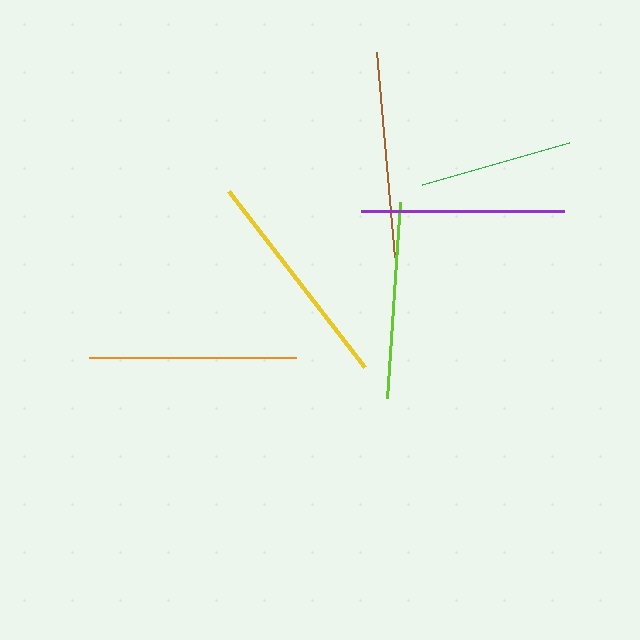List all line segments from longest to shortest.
From longest to shortest: yellow, orange, brown, purple, lime, green.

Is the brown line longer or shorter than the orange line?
The orange line is longer than the brown line.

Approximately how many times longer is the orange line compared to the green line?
The orange line is approximately 1.4 times the length of the green line.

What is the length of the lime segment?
The lime segment is approximately 196 pixels long.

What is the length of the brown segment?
The brown segment is approximately 205 pixels long.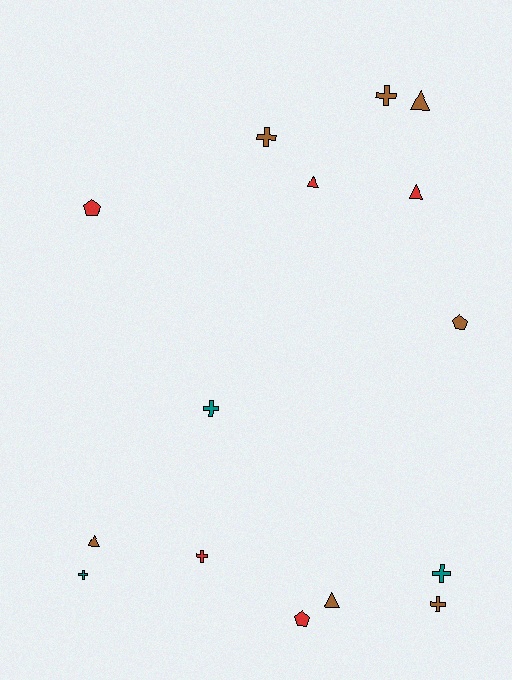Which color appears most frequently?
Brown, with 7 objects.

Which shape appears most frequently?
Cross, with 7 objects.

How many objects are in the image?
There are 15 objects.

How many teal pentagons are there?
There are no teal pentagons.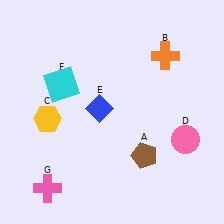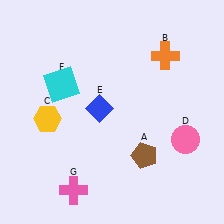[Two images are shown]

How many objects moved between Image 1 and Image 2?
1 object moved between the two images.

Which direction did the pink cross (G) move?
The pink cross (G) moved right.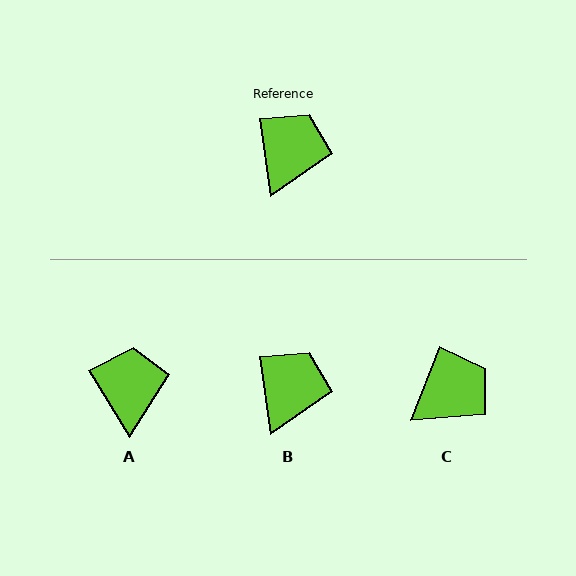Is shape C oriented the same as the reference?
No, it is off by about 30 degrees.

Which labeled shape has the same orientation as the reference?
B.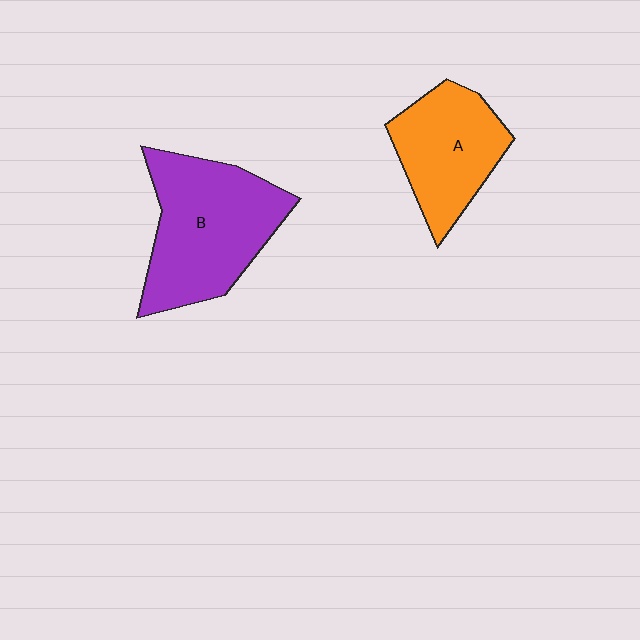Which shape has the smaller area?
Shape A (orange).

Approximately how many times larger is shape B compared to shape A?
Approximately 1.4 times.